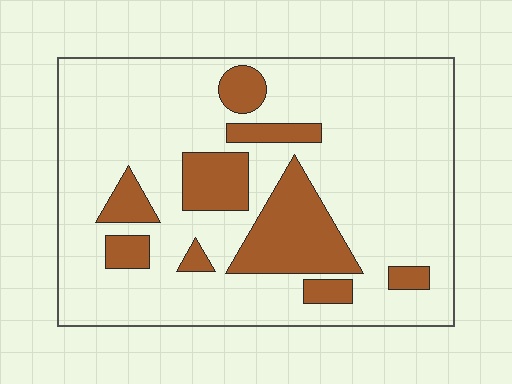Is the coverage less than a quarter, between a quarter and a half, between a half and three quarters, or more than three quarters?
Less than a quarter.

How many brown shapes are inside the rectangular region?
9.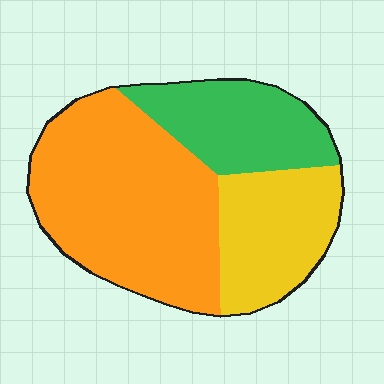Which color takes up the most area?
Orange, at roughly 50%.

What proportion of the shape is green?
Green takes up about one quarter (1/4) of the shape.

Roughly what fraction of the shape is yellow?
Yellow takes up less than a quarter of the shape.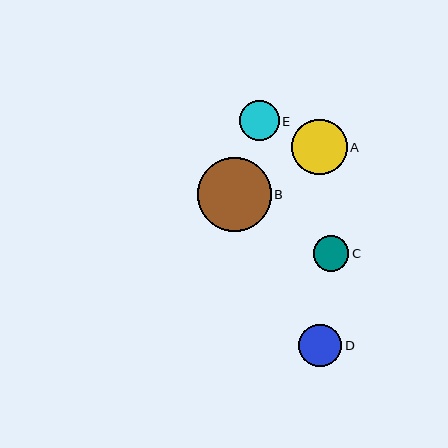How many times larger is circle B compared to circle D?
Circle B is approximately 1.7 times the size of circle D.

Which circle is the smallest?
Circle C is the smallest with a size of approximately 36 pixels.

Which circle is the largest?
Circle B is the largest with a size of approximately 73 pixels.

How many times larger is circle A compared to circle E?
Circle A is approximately 1.4 times the size of circle E.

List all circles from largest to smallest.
From largest to smallest: B, A, D, E, C.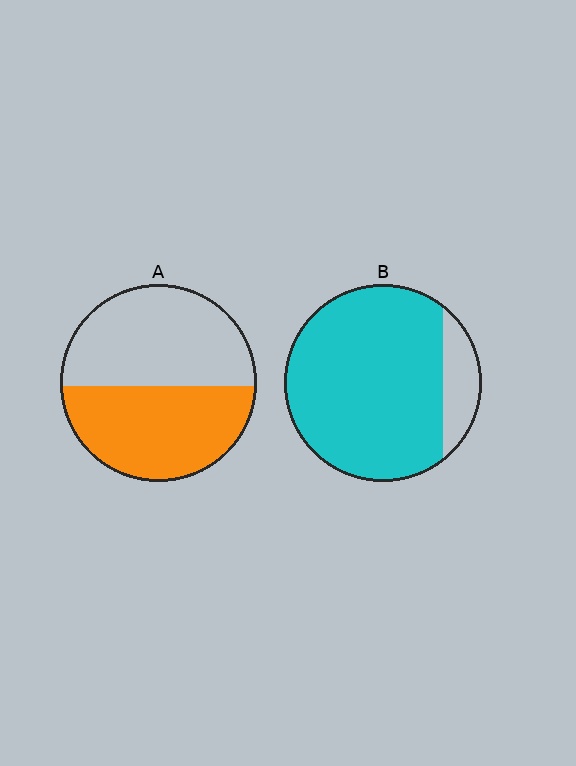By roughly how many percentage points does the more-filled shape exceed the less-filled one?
By roughly 40 percentage points (B over A).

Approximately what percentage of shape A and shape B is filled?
A is approximately 50% and B is approximately 85%.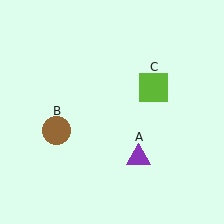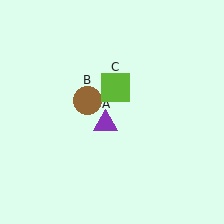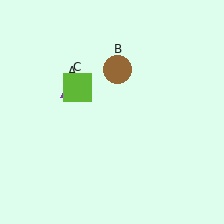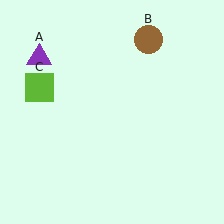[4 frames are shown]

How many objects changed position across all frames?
3 objects changed position: purple triangle (object A), brown circle (object B), lime square (object C).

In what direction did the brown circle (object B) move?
The brown circle (object B) moved up and to the right.